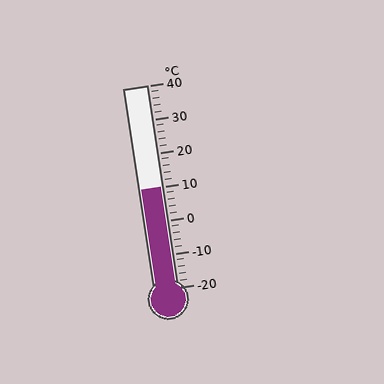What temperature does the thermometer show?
The thermometer shows approximately 10°C.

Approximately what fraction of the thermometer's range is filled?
The thermometer is filled to approximately 50% of its range.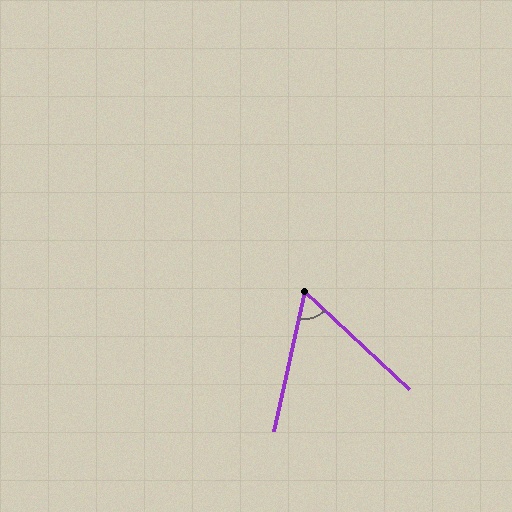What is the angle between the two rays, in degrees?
Approximately 59 degrees.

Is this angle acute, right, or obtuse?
It is acute.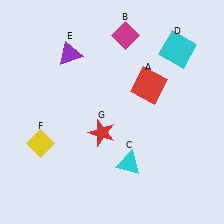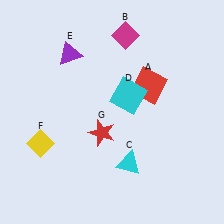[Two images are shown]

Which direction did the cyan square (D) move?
The cyan square (D) moved left.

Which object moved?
The cyan square (D) moved left.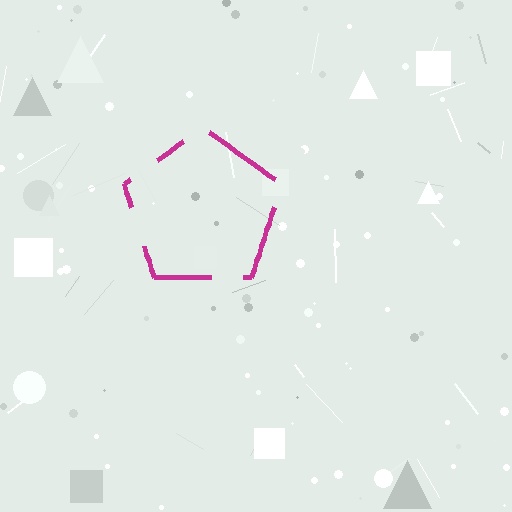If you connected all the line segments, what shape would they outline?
They would outline a pentagon.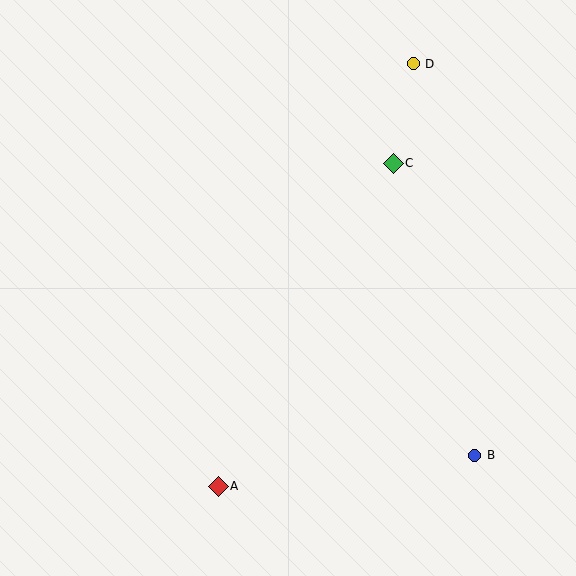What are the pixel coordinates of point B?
Point B is at (475, 455).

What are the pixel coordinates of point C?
Point C is at (393, 163).